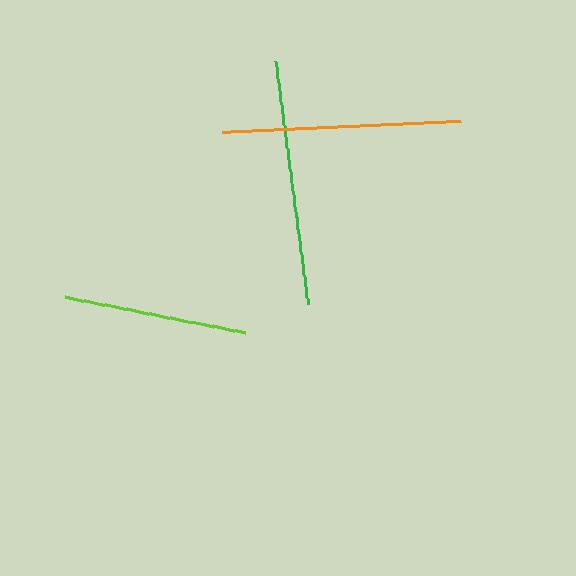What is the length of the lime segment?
The lime segment is approximately 184 pixels long.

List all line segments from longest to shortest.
From longest to shortest: green, orange, lime.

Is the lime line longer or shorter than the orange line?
The orange line is longer than the lime line.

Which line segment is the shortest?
The lime line is the shortest at approximately 184 pixels.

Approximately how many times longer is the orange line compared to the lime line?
The orange line is approximately 1.3 times the length of the lime line.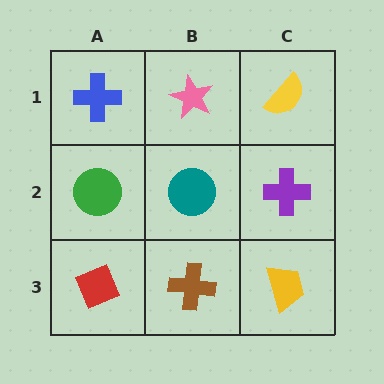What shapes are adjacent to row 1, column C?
A purple cross (row 2, column C), a pink star (row 1, column B).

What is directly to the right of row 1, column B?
A yellow semicircle.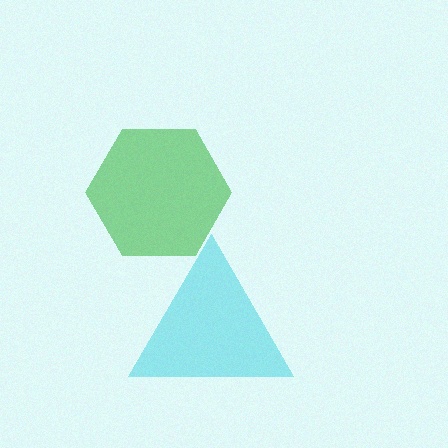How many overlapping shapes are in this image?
There are 2 overlapping shapes in the image.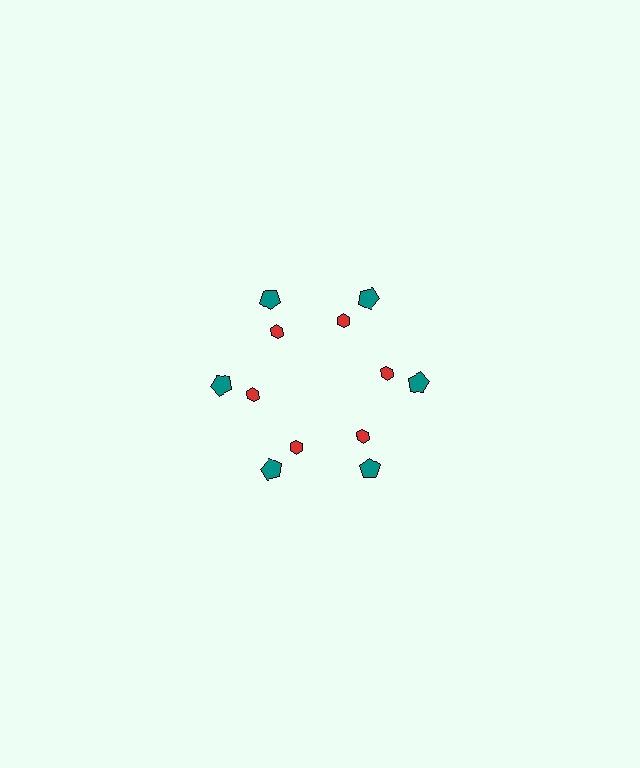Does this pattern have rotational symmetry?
Yes, this pattern has 6-fold rotational symmetry. It looks the same after rotating 60 degrees around the center.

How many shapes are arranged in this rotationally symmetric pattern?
There are 12 shapes, arranged in 6 groups of 2.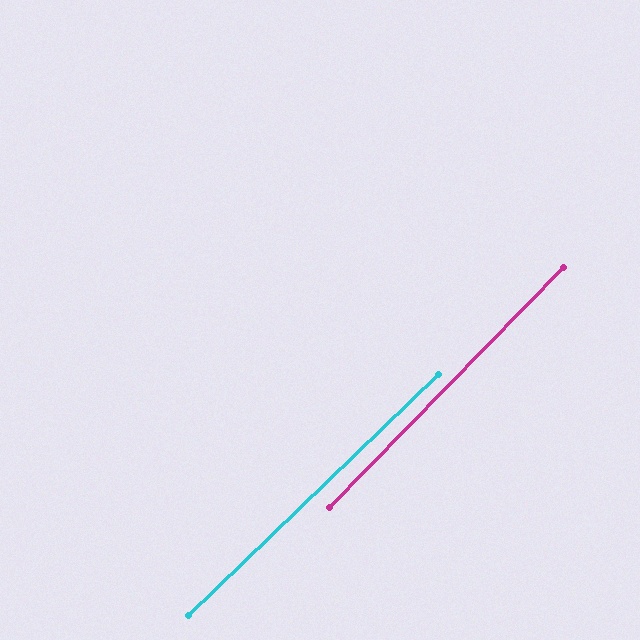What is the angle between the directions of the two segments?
Approximately 2 degrees.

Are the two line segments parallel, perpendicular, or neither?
Parallel — their directions differ by only 1.8°.